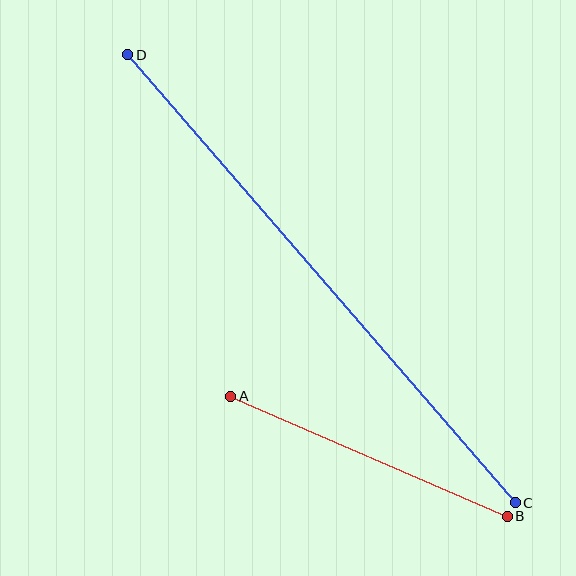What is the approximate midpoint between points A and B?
The midpoint is at approximately (369, 456) pixels.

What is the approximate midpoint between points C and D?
The midpoint is at approximately (322, 279) pixels.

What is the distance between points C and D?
The distance is approximately 592 pixels.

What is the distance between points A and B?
The distance is approximately 301 pixels.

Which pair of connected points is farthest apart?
Points C and D are farthest apart.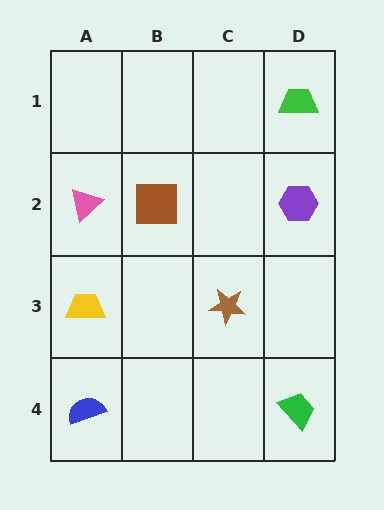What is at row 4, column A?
A blue semicircle.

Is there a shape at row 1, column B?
No, that cell is empty.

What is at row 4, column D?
A green trapezoid.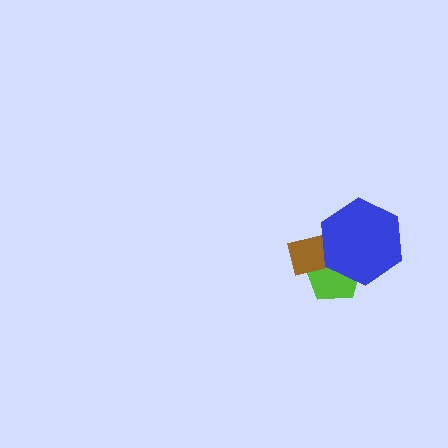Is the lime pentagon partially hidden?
Yes, it is partially covered by another shape.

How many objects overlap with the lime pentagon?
2 objects overlap with the lime pentagon.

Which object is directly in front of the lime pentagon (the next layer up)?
The brown rectangle is directly in front of the lime pentagon.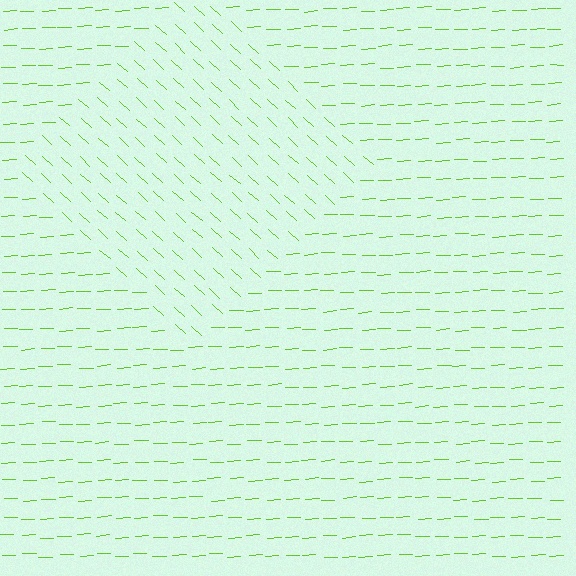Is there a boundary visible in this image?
Yes, there is a texture boundary formed by a change in line orientation.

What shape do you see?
I see a diamond.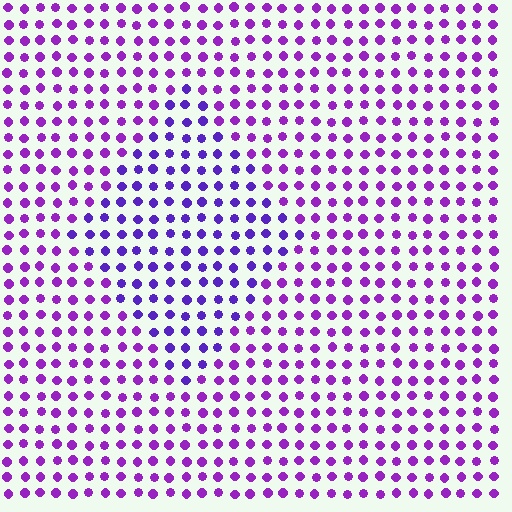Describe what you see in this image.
The image is filled with small purple elements in a uniform arrangement. A diamond-shaped region is visible where the elements are tinted to a slightly different hue, forming a subtle color boundary.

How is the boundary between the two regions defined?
The boundary is defined purely by a slight shift in hue (about 25 degrees). Spacing, size, and orientation are identical on both sides.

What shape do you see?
I see a diamond.